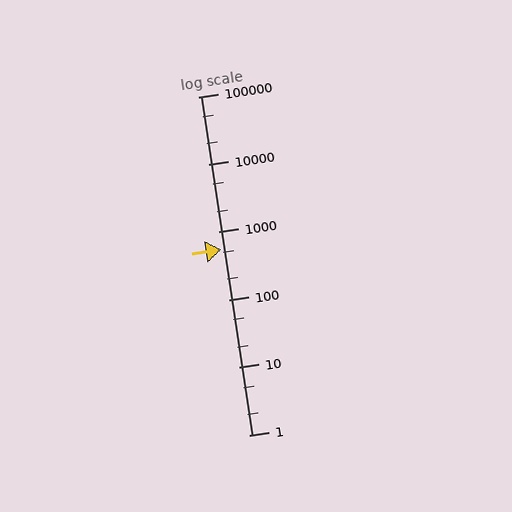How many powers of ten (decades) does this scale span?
The scale spans 5 decades, from 1 to 100000.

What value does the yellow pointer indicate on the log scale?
The pointer indicates approximately 560.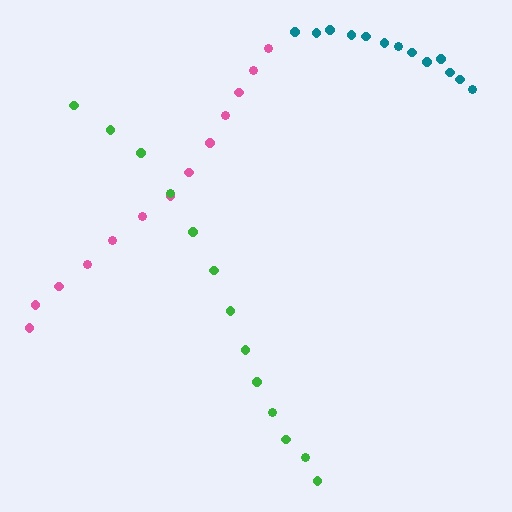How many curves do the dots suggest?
There are 3 distinct paths.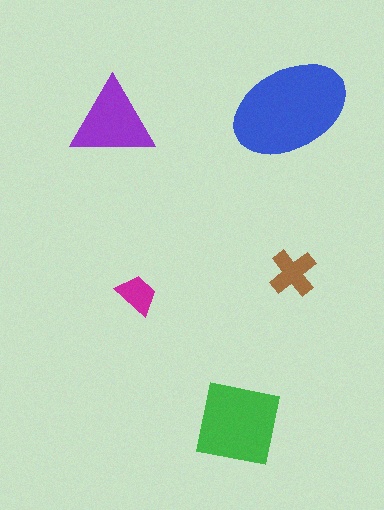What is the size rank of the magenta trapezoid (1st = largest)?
5th.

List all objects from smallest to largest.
The magenta trapezoid, the brown cross, the purple triangle, the green square, the blue ellipse.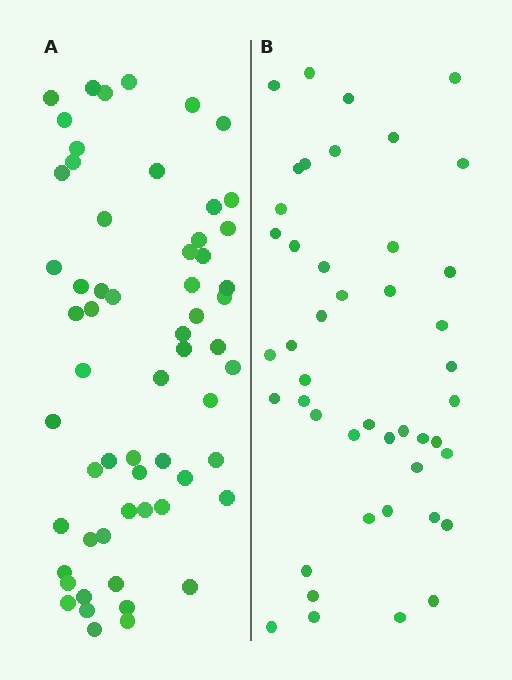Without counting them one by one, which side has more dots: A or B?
Region A (the left region) has more dots.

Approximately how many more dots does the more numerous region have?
Region A has approximately 15 more dots than region B.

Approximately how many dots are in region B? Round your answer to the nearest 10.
About 40 dots. (The exact count is 45, which rounds to 40.)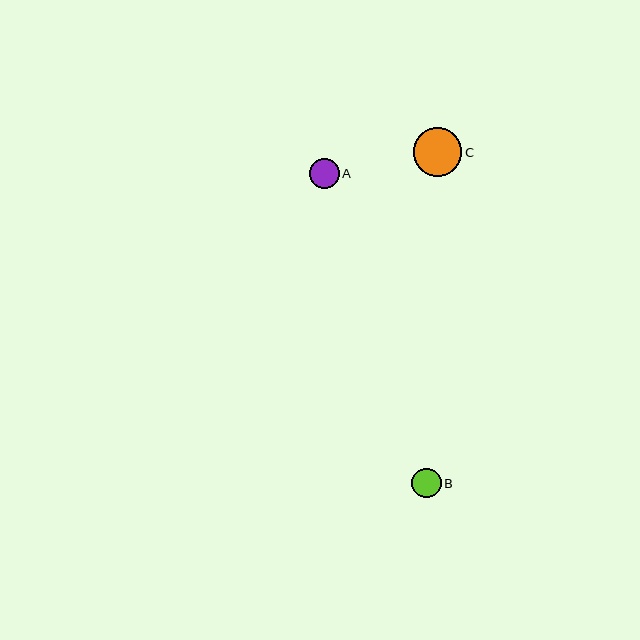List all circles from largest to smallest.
From largest to smallest: C, A, B.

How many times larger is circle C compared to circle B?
Circle C is approximately 1.6 times the size of circle B.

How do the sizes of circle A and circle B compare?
Circle A and circle B are approximately the same size.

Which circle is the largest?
Circle C is the largest with a size of approximately 49 pixels.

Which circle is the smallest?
Circle B is the smallest with a size of approximately 30 pixels.